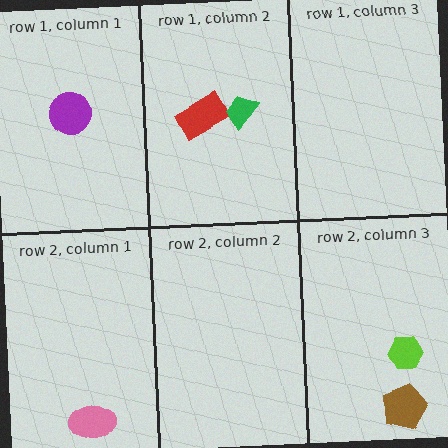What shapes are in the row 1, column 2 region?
The red rectangle, the green trapezoid.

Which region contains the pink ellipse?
The row 2, column 1 region.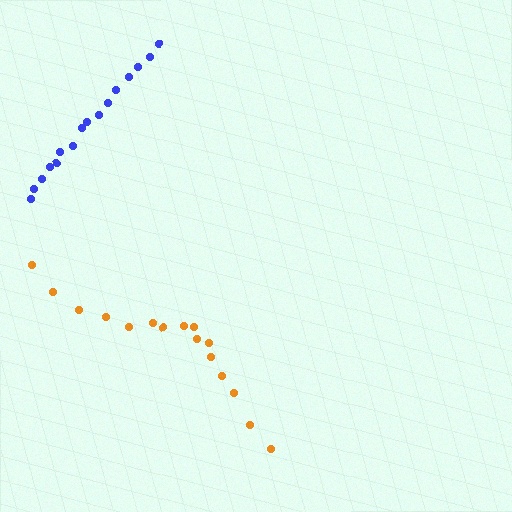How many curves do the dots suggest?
There are 2 distinct paths.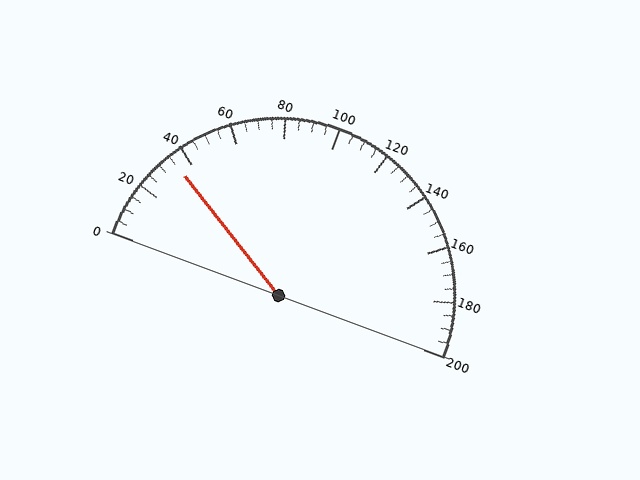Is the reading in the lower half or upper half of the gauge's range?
The reading is in the lower half of the range (0 to 200).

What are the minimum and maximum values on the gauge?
The gauge ranges from 0 to 200.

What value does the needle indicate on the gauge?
The needle indicates approximately 35.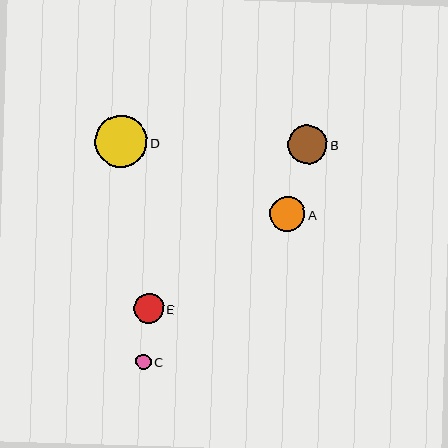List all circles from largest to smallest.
From largest to smallest: D, B, A, E, C.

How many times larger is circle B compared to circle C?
Circle B is approximately 2.6 times the size of circle C.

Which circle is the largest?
Circle D is the largest with a size of approximately 53 pixels.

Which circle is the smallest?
Circle C is the smallest with a size of approximately 15 pixels.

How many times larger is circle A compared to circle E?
Circle A is approximately 1.2 times the size of circle E.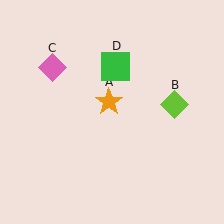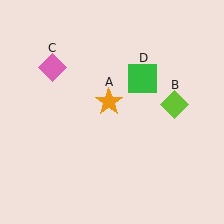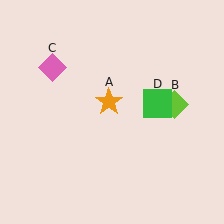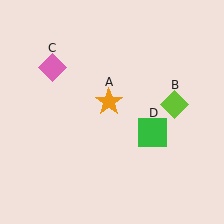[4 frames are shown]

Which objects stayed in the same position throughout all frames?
Orange star (object A) and lime diamond (object B) and pink diamond (object C) remained stationary.